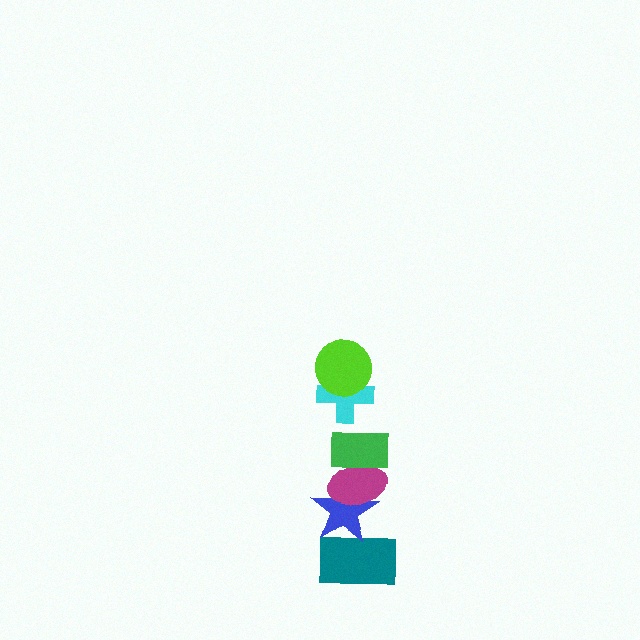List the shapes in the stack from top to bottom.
From top to bottom: the lime circle, the cyan cross, the green rectangle, the magenta ellipse, the blue star, the teal rectangle.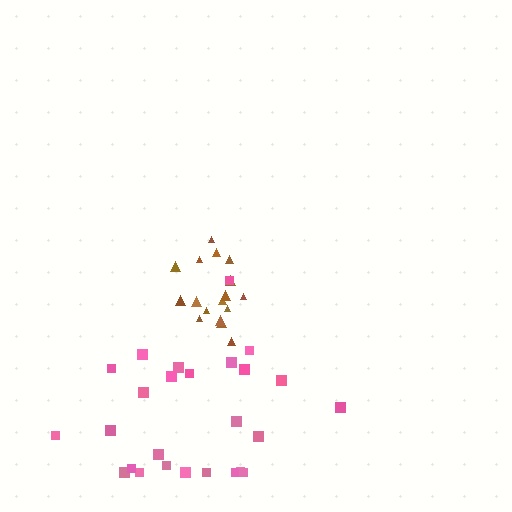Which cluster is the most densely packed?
Brown.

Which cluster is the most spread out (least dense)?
Pink.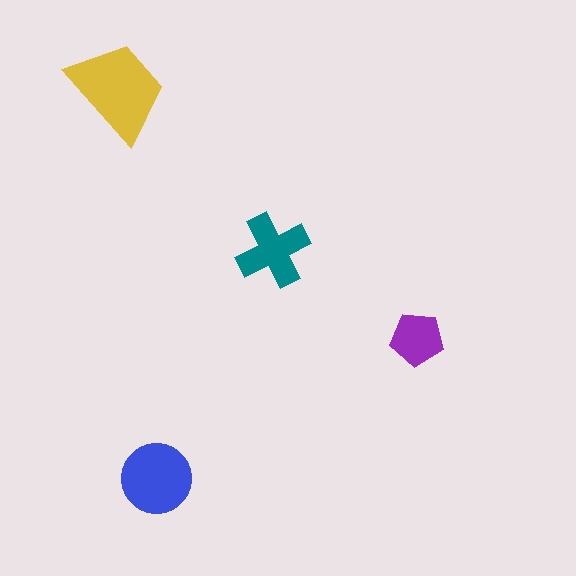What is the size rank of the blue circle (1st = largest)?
2nd.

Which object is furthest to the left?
The yellow trapezoid is leftmost.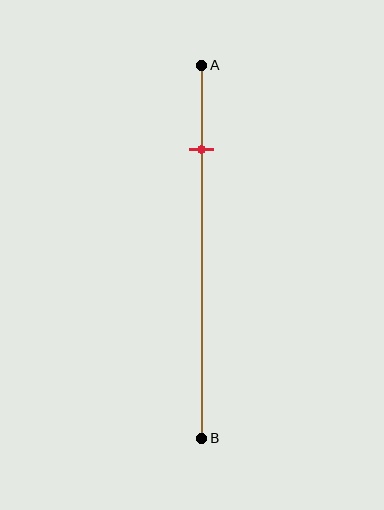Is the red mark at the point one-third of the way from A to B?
No, the mark is at about 25% from A, not at the 33% one-third point.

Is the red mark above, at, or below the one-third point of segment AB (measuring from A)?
The red mark is above the one-third point of segment AB.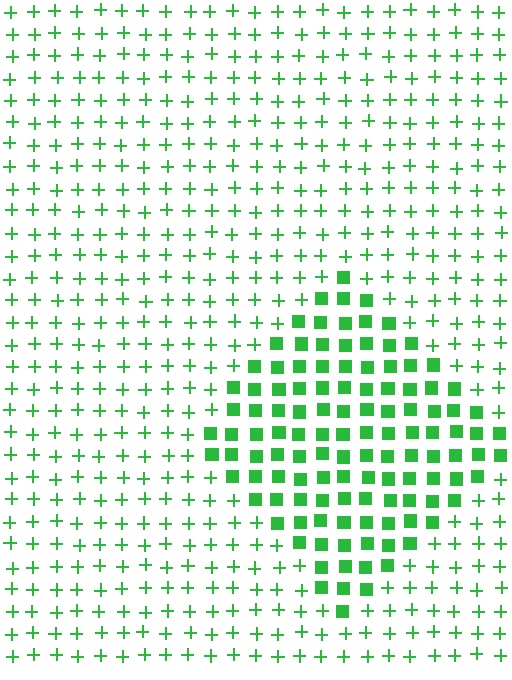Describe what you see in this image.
The image is filled with small green elements arranged in a uniform grid. A diamond-shaped region contains squares, while the surrounding area contains plus signs. The boundary is defined purely by the change in element shape.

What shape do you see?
I see a diamond.